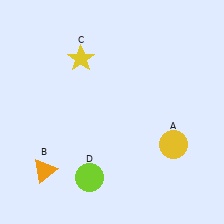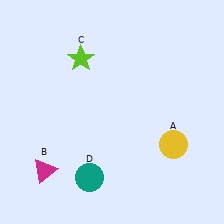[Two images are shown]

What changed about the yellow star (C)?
In Image 1, C is yellow. In Image 2, it changed to lime.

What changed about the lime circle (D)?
In Image 1, D is lime. In Image 2, it changed to teal.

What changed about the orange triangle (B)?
In Image 1, B is orange. In Image 2, it changed to magenta.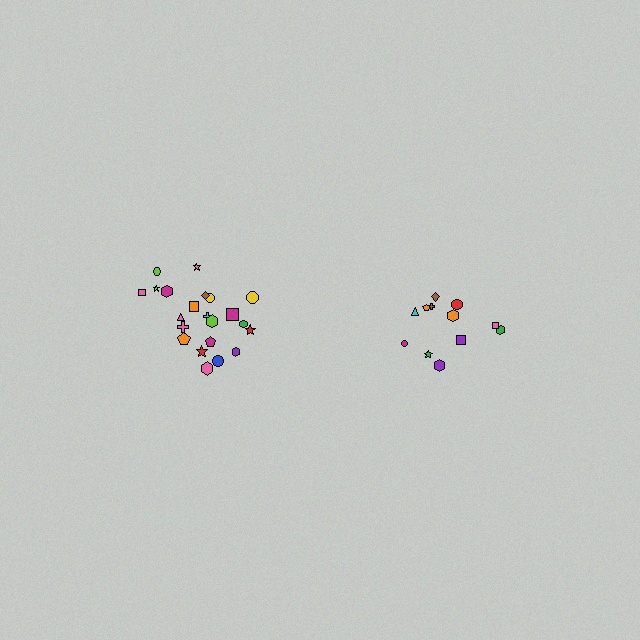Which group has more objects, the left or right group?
The left group.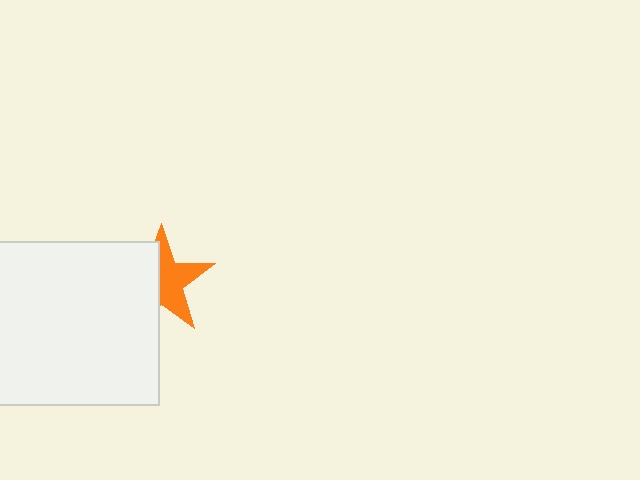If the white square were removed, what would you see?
You would see the complete orange star.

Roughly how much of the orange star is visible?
About half of it is visible (roughly 54%).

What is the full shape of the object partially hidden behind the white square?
The partially hidden object is an orange star.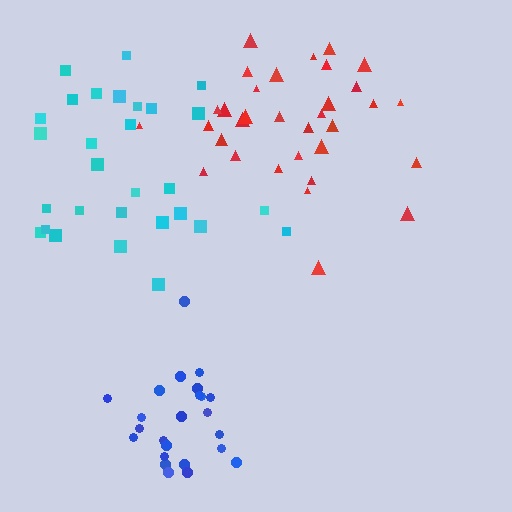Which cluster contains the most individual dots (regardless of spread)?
Red (33).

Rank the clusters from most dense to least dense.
blue, red, cyan.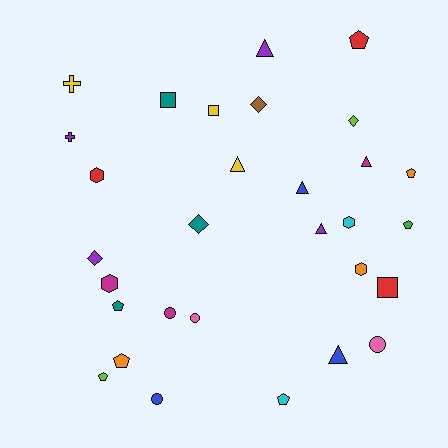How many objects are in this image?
There are 30 objects.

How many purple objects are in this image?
There are 4 purple objects.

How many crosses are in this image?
There are 2 crosses.